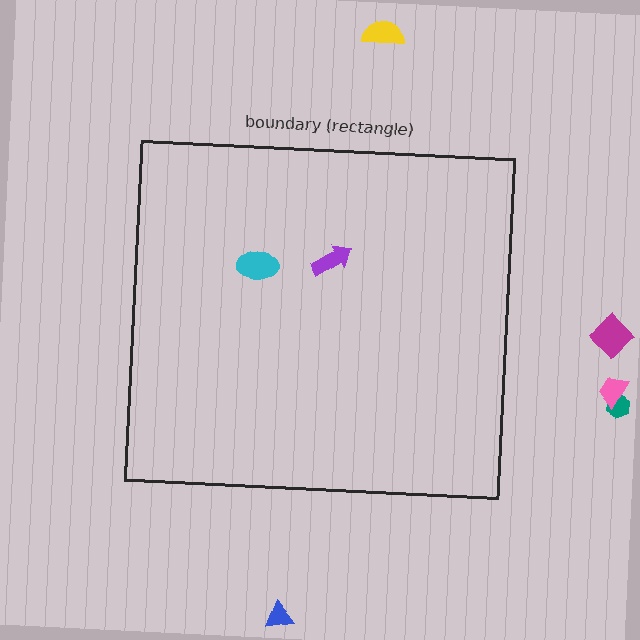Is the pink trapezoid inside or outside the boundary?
Outside.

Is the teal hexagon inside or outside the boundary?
Outside.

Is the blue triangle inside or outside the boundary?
Outside.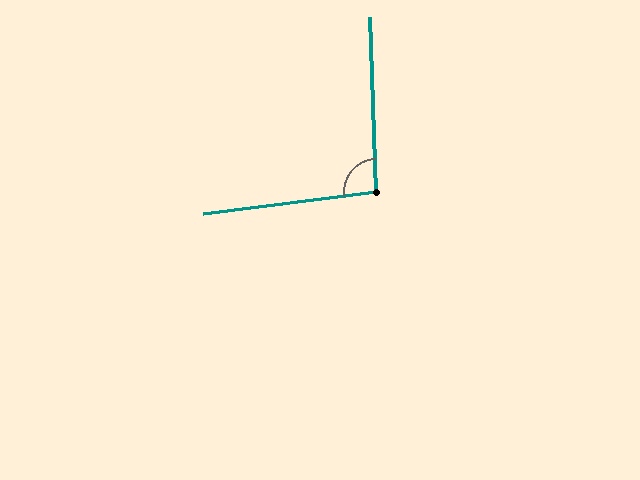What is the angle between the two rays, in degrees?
Approximately 95 degrees.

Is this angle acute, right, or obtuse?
It is obtuse.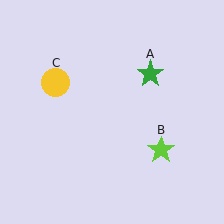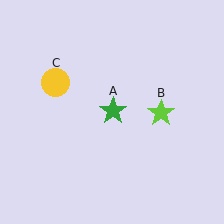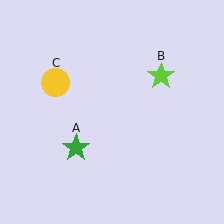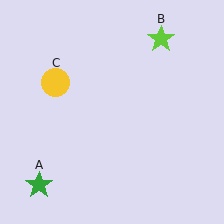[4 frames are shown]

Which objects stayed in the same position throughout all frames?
Yellow circle (object C) remained stationary.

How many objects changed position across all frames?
2 objects changed position: green star (object A), lime star (object B).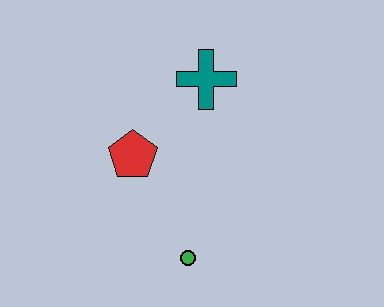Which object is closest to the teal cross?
The red pentagon is closest to the teal cross.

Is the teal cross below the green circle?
No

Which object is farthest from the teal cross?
The green circle is farthest from the teal cross.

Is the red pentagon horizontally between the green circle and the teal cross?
No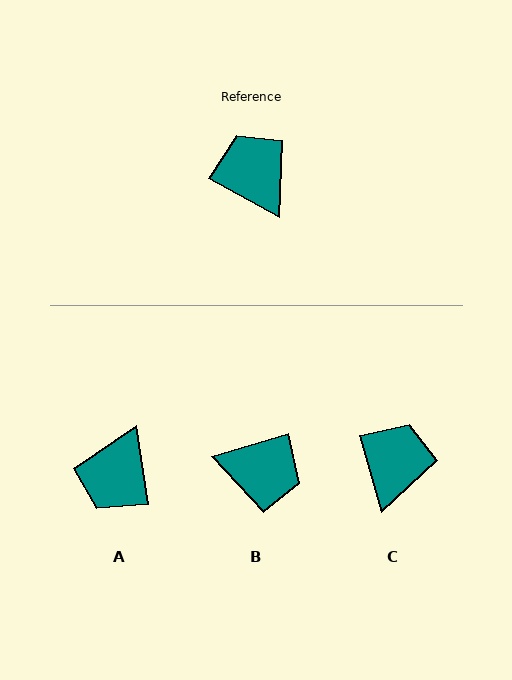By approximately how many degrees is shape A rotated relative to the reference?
Approximately 127 degrees counter-clockwise.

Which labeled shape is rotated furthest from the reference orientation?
B, about 135 degrees away.